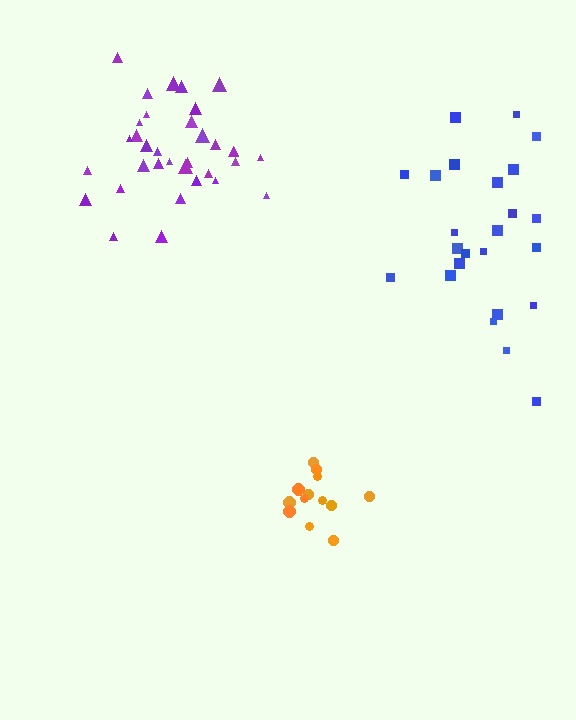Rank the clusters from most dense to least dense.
orange, purple, blue.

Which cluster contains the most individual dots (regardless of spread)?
Purple (34).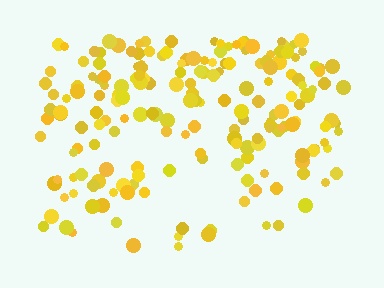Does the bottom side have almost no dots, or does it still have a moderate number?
Still a moderate number, just noticeably fewer than the top.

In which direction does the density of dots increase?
From bottom to top, with the top side densest.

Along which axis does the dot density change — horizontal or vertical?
Vertical.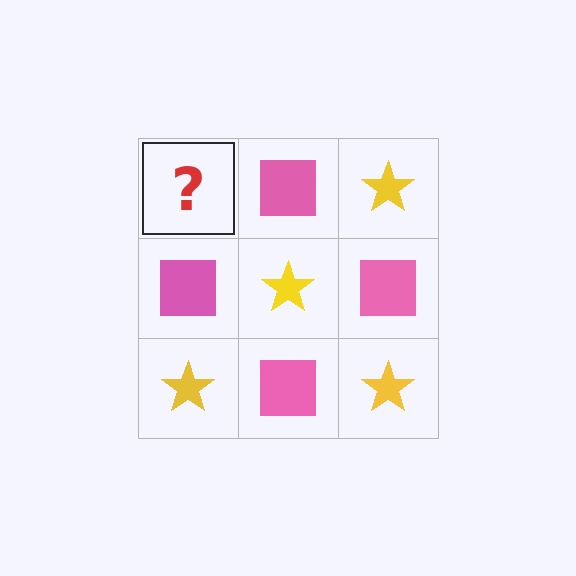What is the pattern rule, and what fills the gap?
The rule is that it alternates yellow star and pink square in a checkerboard pattern. The gap should be filled with a yellow star.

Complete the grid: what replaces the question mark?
The question mark should be replaced with a yellow star.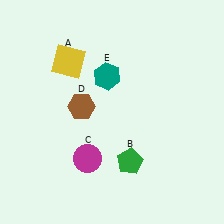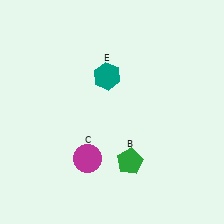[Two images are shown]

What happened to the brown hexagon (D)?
The brown hexagon (D) was removed in Image 2. It was in the top-left area of Image 1.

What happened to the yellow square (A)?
The yellow square (A) was removed in Image 2. It was in the top-left area of Image 1.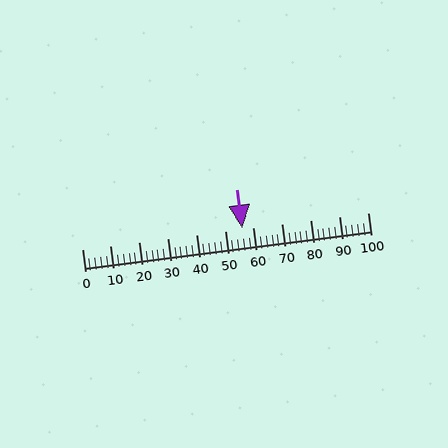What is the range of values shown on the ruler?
The ruler shows values from 0 to 100.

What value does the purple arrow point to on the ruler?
The purple arrow points to approximately 56.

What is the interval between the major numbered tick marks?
The major tick marks are spaced 10 units apart.